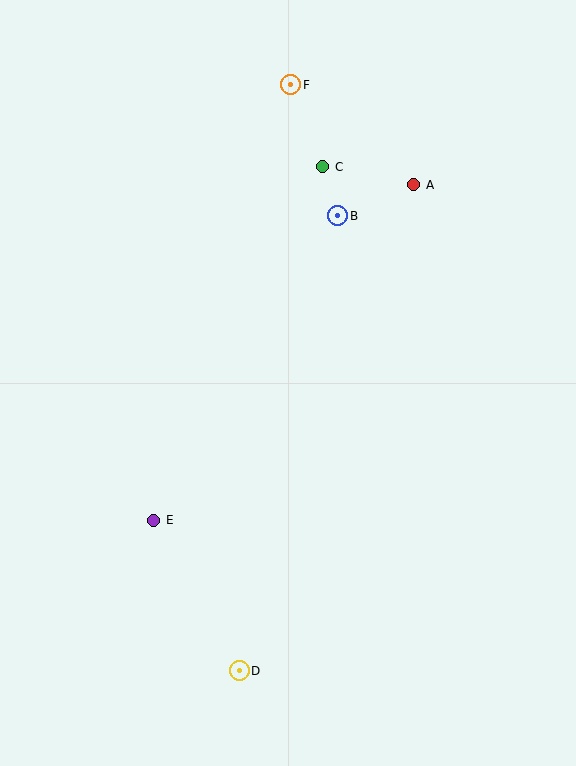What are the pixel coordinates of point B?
Point B is at (338, 216).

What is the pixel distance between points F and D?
The distance between F and D is 588 pixels.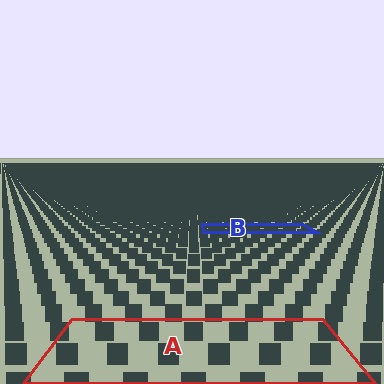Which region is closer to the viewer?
Region A is closer. The texture elements there are larger and more spread out.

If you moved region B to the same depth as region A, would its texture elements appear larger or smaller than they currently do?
They would appear larger. At a closer depth, the same texture elements are projected at a bigger on-screen size.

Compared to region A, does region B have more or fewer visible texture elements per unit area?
Region B has more texture elements per unit area — they are packed more densely because it is farther away.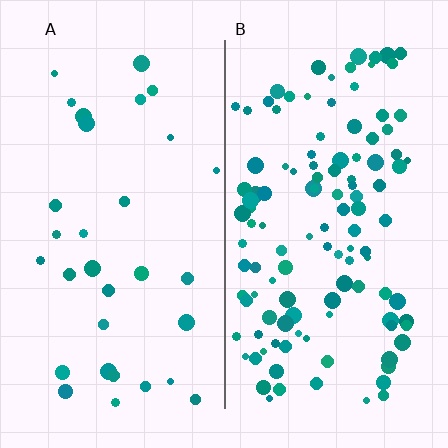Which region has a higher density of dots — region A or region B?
B (the right).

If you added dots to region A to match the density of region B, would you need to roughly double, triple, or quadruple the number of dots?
Approximately quadruple.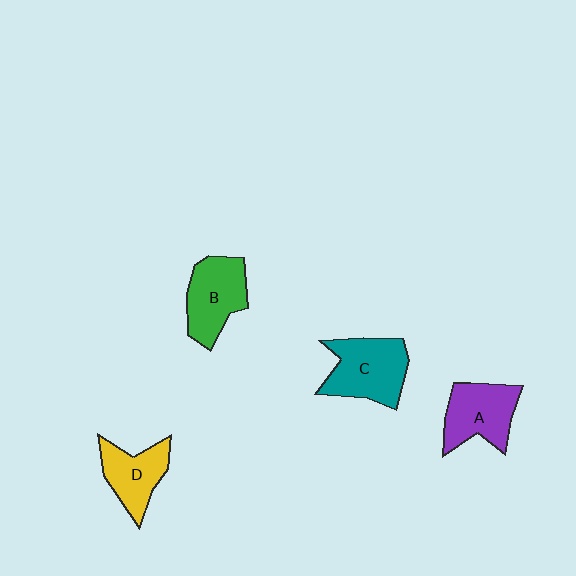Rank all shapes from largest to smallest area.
From largest to smallest: C (teal), B (green), A (purple), D (yellow).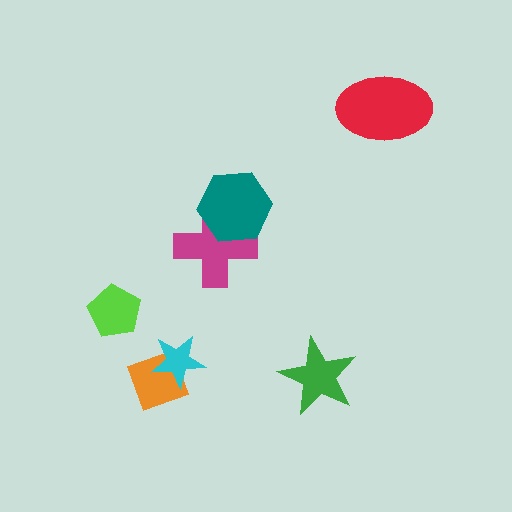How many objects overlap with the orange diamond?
1 object overlaps with the orange diamond.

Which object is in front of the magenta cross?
The teal hexagon is in front of the magenta cross.